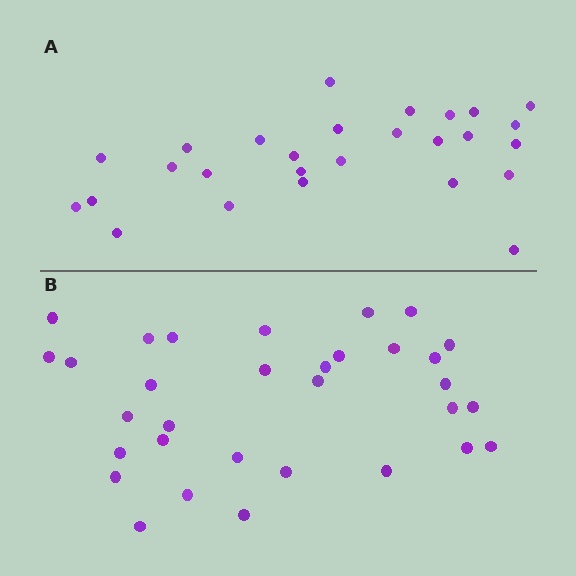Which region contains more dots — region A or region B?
Region B (the bottom region) has more dots.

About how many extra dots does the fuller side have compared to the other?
Region B has about 5 more dots than region A.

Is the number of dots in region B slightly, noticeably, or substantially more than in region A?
Region B has only slightly more — the two regions are fairly close. The ratio is roughly 1.2 to 1.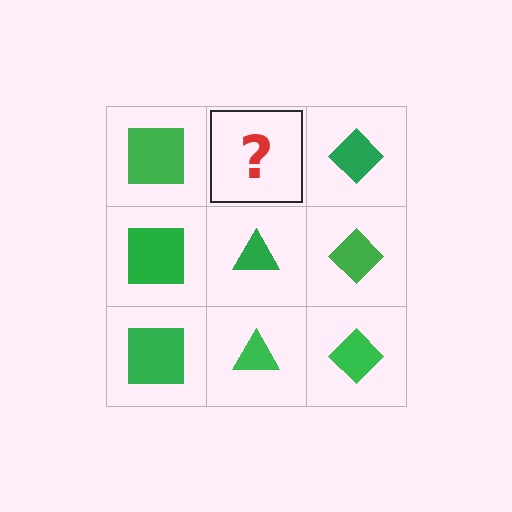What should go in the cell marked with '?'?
The missing cell should contain a green triangle.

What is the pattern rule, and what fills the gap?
The rule is that each column has a consistent shape. The gap should be filled with a green triangle.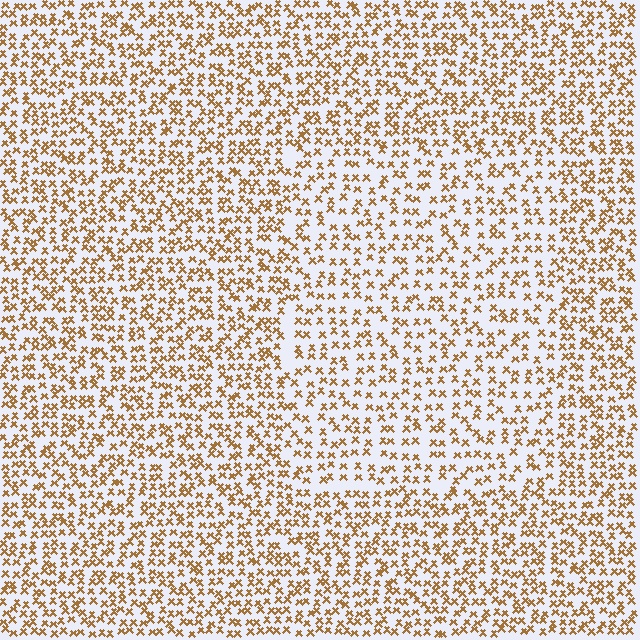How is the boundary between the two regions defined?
The boundary is defined by a change in element density (approximately 1.5x ratio). All elements are the same color, size, and shape.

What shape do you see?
I see a rectangle.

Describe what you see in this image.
The image contains small brown elements arranged at two different densities. A rectangle-shaped region is visible where the elements are less densely packed than the surrounding area.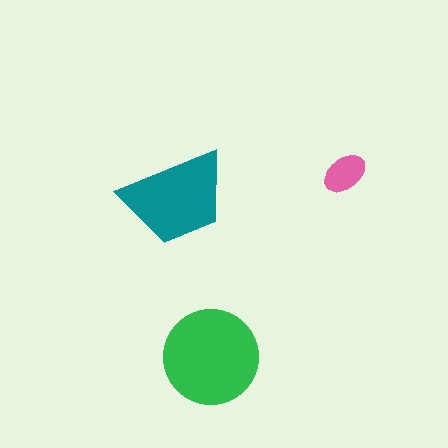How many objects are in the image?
There are 3 objects in the image.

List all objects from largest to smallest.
The green circle, the teal trapezoid, the pink ellipse.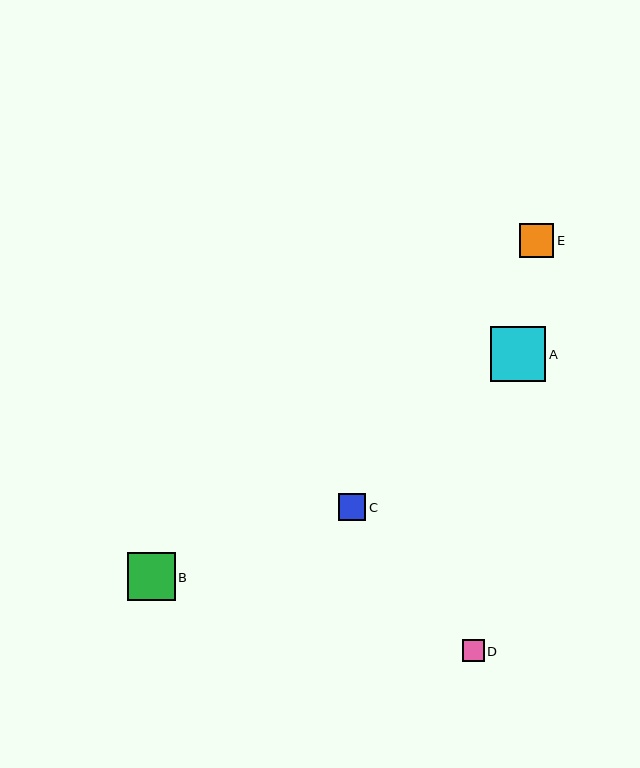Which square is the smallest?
Square D is the smallest with a size of approximately 22 pixels.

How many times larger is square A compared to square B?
Square A is approximately 1.1 times the size of square B.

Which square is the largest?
Square A is the largest with a size of approximately 55 pixels.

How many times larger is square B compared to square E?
Square B is approximately 1.4 times the size of square E.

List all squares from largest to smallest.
From largest to smallest: A, B, E, C, D.